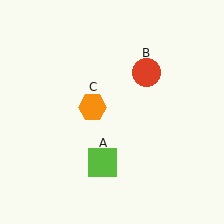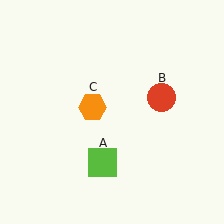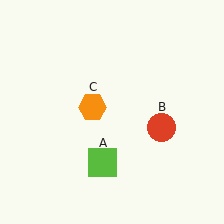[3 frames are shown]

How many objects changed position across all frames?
1 object changed position: red circle (object B).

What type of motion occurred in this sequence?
The red circle (object B) rotated clockwise around the center of the scene.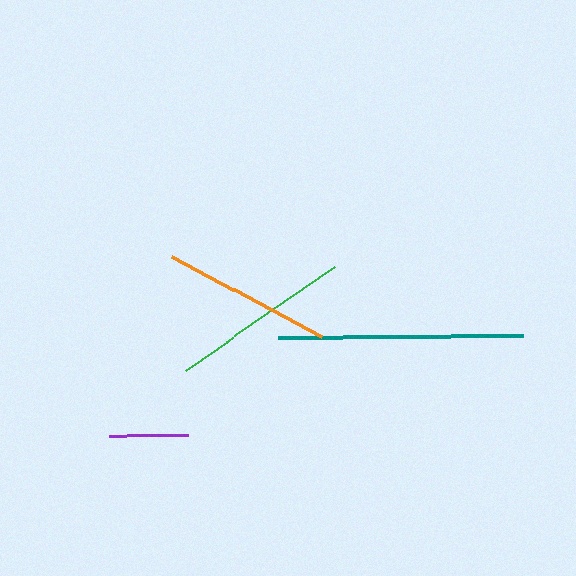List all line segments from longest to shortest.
From longest to shortest: teal, green, orange, purple.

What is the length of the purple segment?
The purple segment is approximately 78 pixels long.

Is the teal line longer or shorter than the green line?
The teal line is longer than the green line.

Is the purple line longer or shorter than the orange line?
The orange line is longer than the purple line.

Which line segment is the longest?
The teal line is the longest at approximately 245 pixels.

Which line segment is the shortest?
The purple line is the shortest at approximately 78 pixels.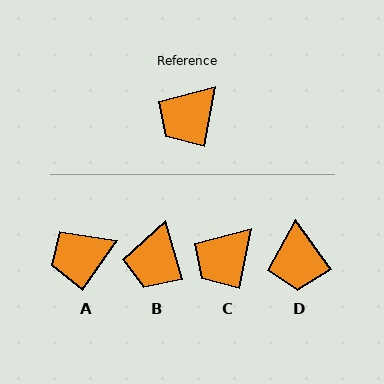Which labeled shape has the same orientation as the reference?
C.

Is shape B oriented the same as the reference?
No, it is off by about 26 degrees.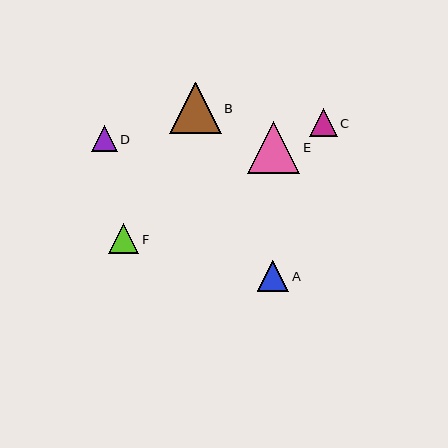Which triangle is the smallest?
Triangle D is the smallest with a size of approximately 26 pixels.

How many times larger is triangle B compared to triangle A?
Triangle B is approximately 1.6 times the size of triangle A.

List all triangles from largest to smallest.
From largest to smallest: E, B, A, F, C, D.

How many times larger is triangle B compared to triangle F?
Triangle B is approximately 1.7 times the size of triangle F.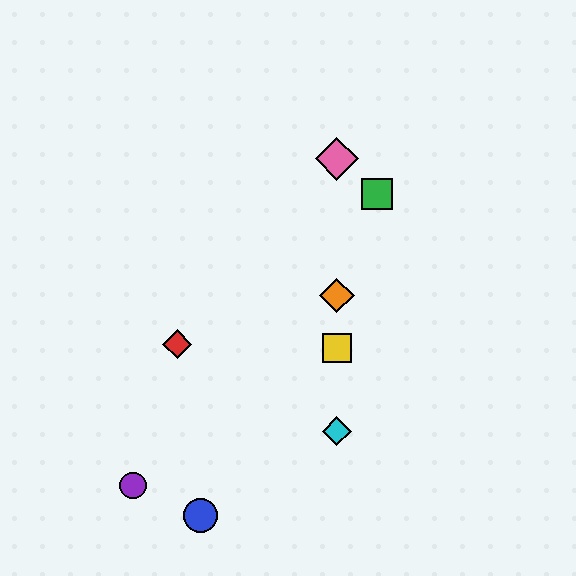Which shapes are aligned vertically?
The yellow square, the orange diamond, the cyan diamond, the pink diamond are aligned vertically.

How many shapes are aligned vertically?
4 shapes (the yellow square, the orange diamond, the cyan diamond, the pink diamond) are aligned vertically.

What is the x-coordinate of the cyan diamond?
The cyan diamond is at x≈337.